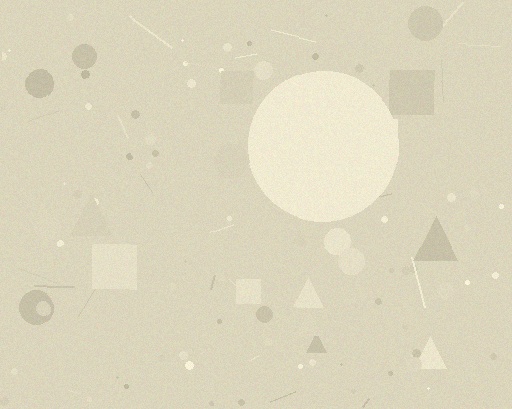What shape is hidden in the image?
A circle is hidden in the image.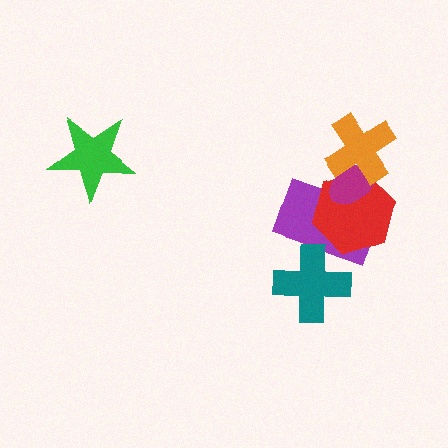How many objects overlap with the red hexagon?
3 objects overlap with the red hexagon.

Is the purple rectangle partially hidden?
Yes, it is partially covered by another shape.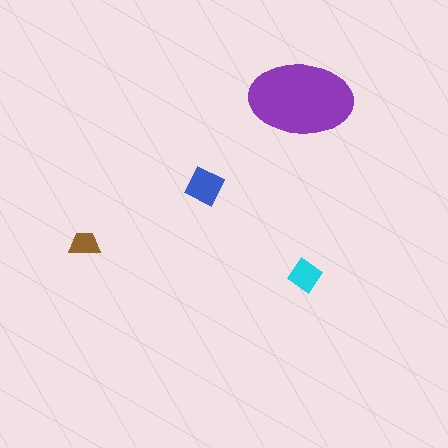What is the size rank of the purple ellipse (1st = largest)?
1st.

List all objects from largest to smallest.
The purple ellipse, the blue square, the cyan diamond, the brown trapezoid.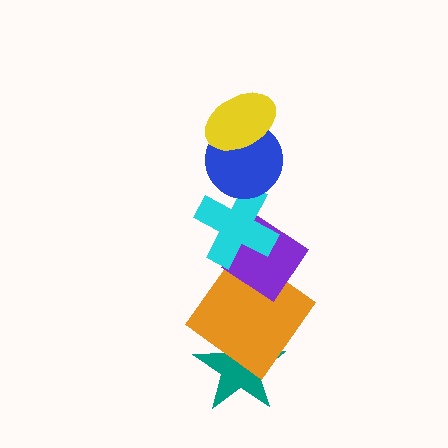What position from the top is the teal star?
The teal star is 6th from the top.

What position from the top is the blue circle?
The blue circle is 2nd from the top.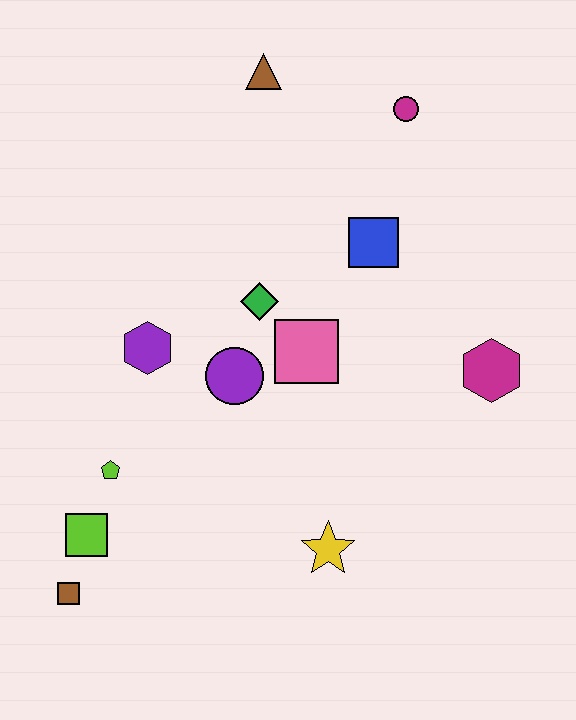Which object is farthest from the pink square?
The brown square is farthest from the pink square.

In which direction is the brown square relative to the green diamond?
The brown square is below the green diamond.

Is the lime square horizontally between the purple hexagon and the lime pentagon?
No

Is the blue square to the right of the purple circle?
Yes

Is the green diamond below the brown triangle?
Yes